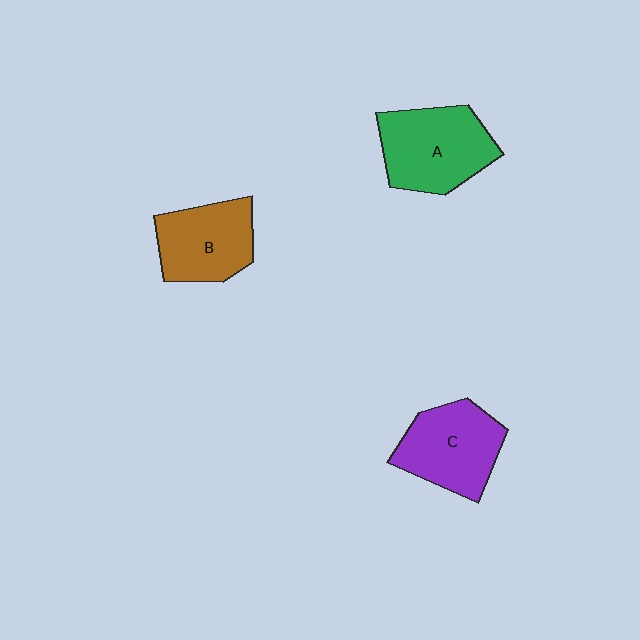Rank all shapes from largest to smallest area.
From largest to smallest: A (green), C (purple), B (brown).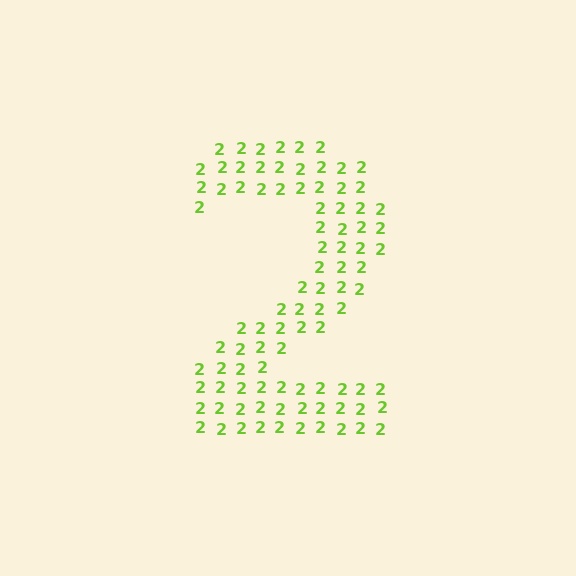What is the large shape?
The large shape is the digit 2.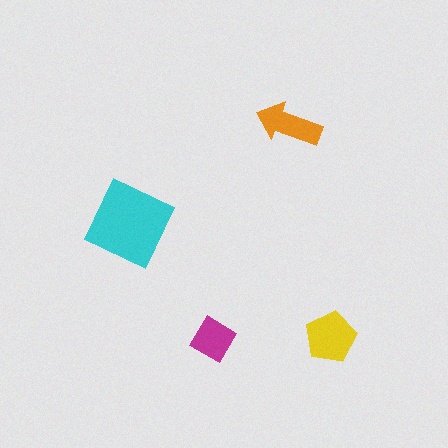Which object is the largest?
The cyan square.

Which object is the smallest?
The magenta diamond.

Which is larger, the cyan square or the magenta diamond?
The cyan square.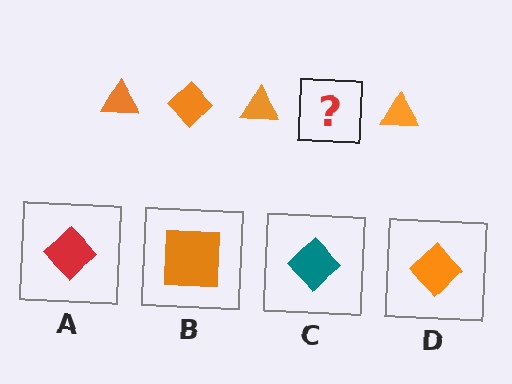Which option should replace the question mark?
Option D.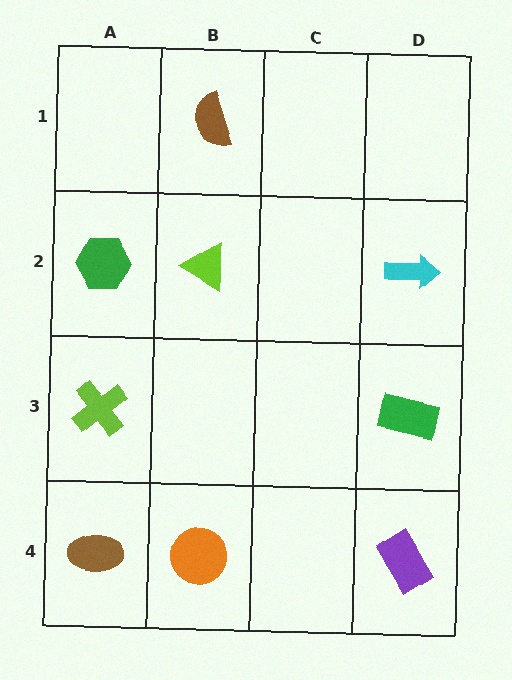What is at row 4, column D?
A purple rectangle.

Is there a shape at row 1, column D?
No, that cell is empty.